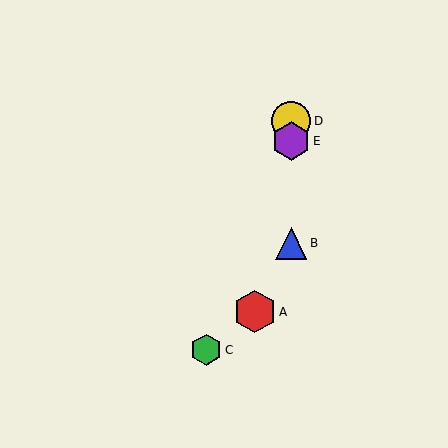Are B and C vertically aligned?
No, B is at x≈291 and C is at x≈206.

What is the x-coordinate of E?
Object E is at x≈291.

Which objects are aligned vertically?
Objects B, D, E are aligned vertically.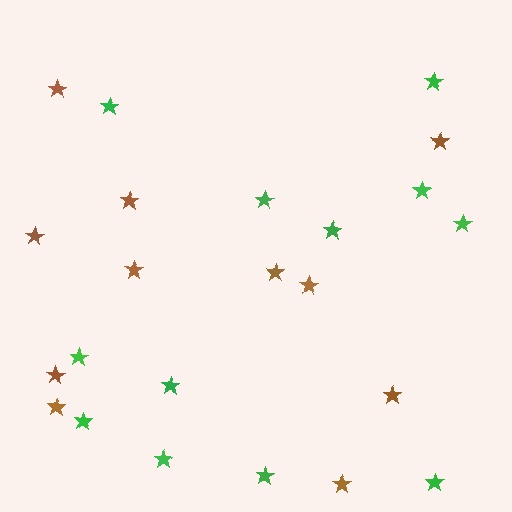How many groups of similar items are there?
There are 2 groups: one group of brown stars (11) and one group of green stars (12).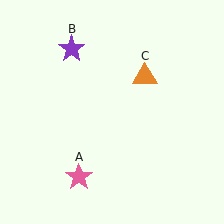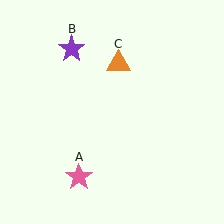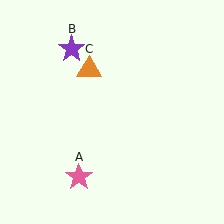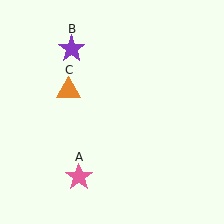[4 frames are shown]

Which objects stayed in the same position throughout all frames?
Pink star (object A) and purple star (object B) remained stationary.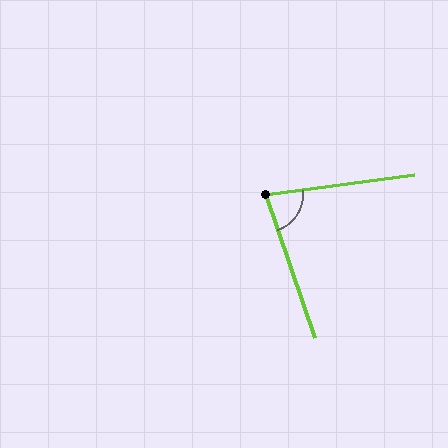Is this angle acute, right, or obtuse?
It is acute.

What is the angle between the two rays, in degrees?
Approximately 79 degrees.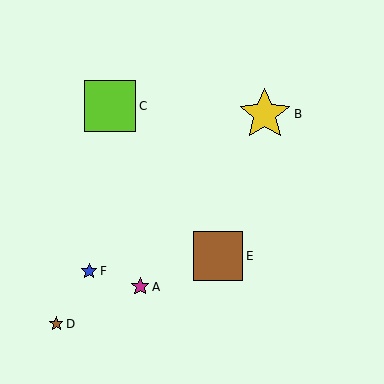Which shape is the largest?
The yellow star (labeled B) is the largest.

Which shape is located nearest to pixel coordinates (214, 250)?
The brown square (labeled E) at (218, 256) is nearest to that location.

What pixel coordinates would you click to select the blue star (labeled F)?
Click at (89, 271) to select the blue star F.